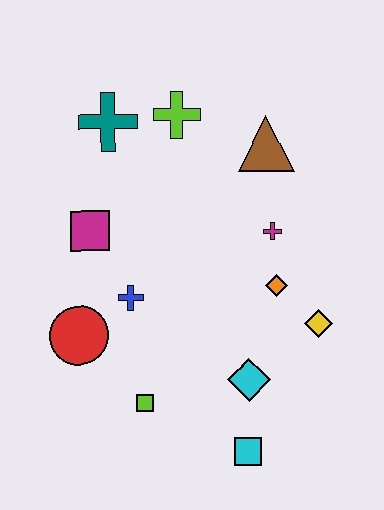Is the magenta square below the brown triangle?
Yes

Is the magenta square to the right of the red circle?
Yes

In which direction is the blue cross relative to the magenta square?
The blue cross is below the magenta square.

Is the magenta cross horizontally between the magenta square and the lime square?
No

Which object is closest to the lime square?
The red circle is closest to the lime square.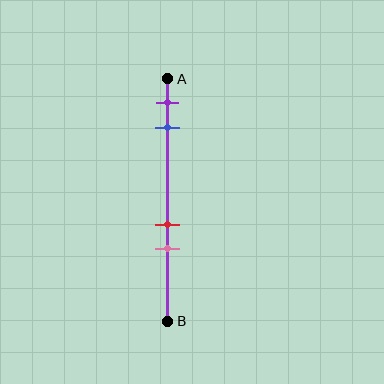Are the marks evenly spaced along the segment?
No, the marks are not evenly spaced.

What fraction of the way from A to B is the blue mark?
The blue mark is approximately 20% (0.2) of the way from A to B.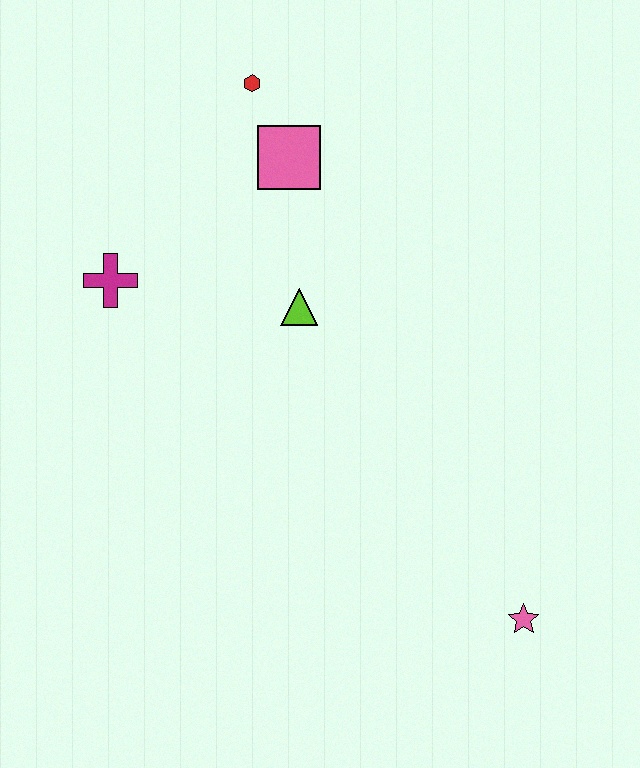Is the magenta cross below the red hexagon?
Yes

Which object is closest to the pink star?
The lime triangle is closest to the pink star.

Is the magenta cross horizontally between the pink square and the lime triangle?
No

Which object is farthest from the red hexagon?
The pink star is farthest from the red hexagon.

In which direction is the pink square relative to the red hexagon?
The pink square is below the red hexagon.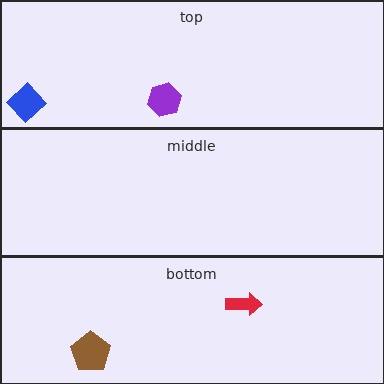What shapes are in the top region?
The purple hexagon, the blue diamond.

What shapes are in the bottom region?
The brown pentagon, the red arrow.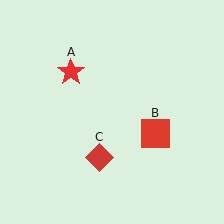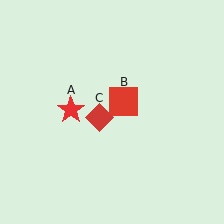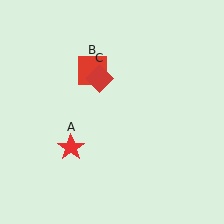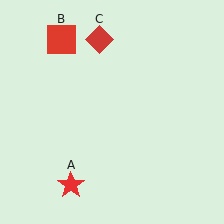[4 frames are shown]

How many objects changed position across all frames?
3 objects changed position: red star (object A), red square (object B), red diamond (object C).